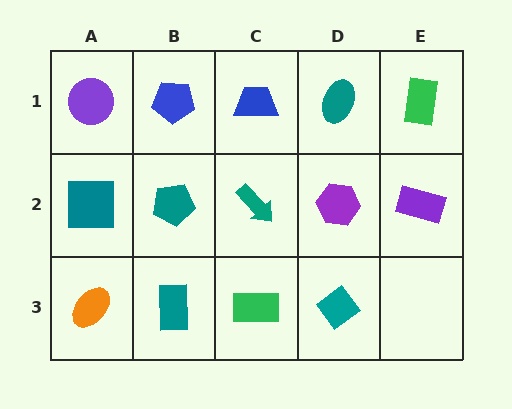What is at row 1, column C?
A blue trapezoid.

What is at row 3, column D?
A teal diamond.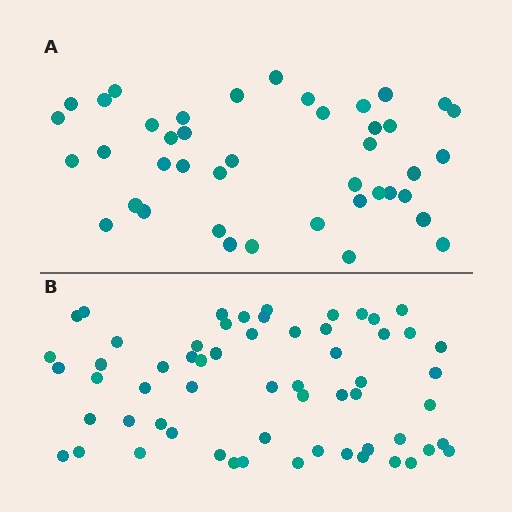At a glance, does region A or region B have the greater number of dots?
Region B (the bottom region) has more dots.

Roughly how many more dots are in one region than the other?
Region B has approximately 20 more dots than region A.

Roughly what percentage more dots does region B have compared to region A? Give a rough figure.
About 45% more.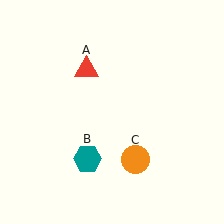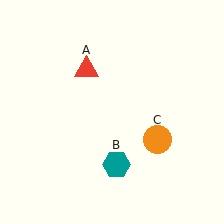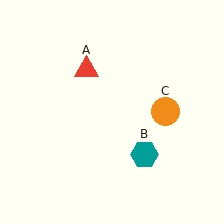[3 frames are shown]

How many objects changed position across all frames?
2 objects changed position: teal hexagon (object B), orange circle (object C).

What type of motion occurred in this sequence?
The teal hexagon (object B), orange circle (object C) rotated counterclockwise around the center of the scene.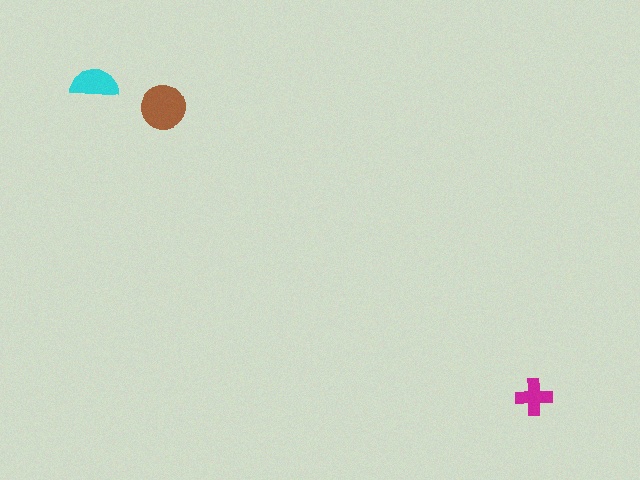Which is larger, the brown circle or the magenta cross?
The brown circle.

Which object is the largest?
The brown circle.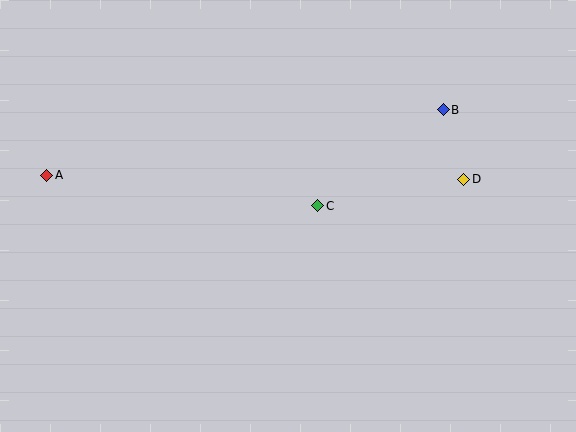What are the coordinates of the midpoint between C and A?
The midpoint between C and A is at (182, 190).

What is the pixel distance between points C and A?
The distance between C and A is 273 pixels.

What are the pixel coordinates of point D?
Point D is at (464, 179).